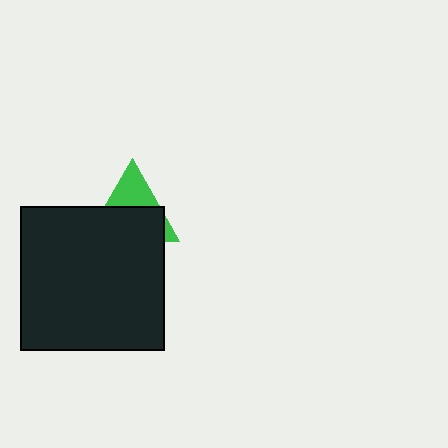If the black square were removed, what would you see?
You would see the complete green triangle.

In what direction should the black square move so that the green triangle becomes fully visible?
The black square should move down. That is the shortest direction to clear the overlap and leave the green triangle fully visible.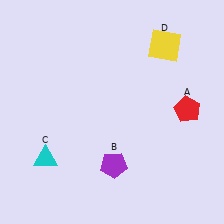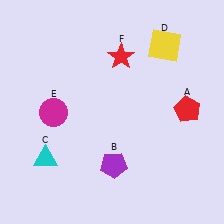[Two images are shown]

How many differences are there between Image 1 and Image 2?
There are 2 differences between the two images.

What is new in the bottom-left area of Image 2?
A magenta circle (E) was added in the bottom-left area of Image 2.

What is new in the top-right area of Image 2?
A red star (F) was added in the top-right area of Image 2.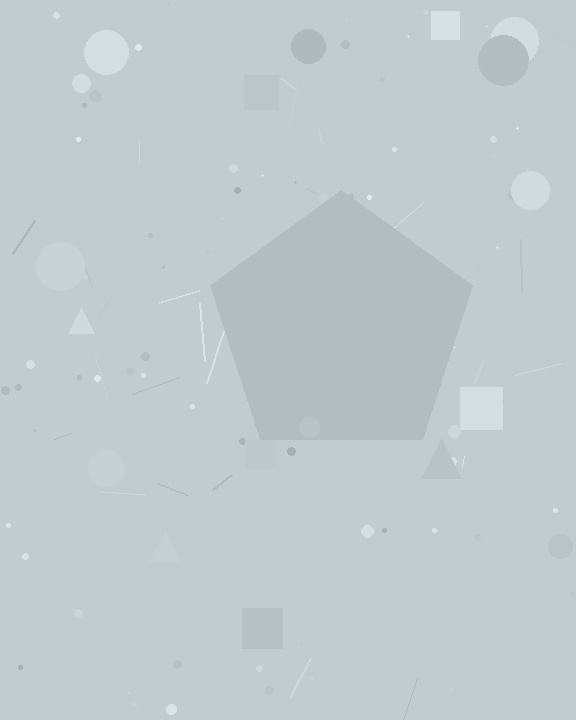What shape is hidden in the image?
A pentagon is hidden in the image.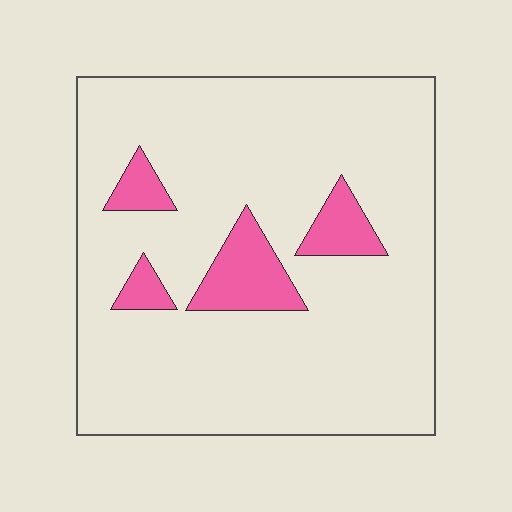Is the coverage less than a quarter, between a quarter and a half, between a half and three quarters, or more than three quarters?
Less than a quarter.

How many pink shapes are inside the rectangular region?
4.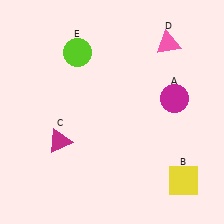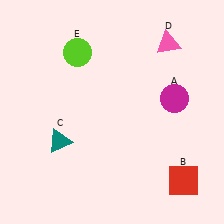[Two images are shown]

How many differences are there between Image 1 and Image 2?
There are 2 differences between the two images.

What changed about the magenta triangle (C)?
In Image 1, C is magenta. In Image 2, it changed to teal.